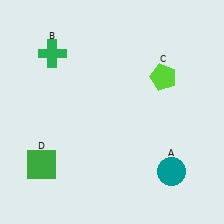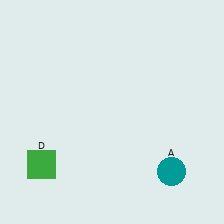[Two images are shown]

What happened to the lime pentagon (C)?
The lime pentagon (C) was removed in Image 2. It was in the top-right area of Image 1.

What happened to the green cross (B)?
The green cross (B) was removed in Image 2. It was in the top-left area of Image 1.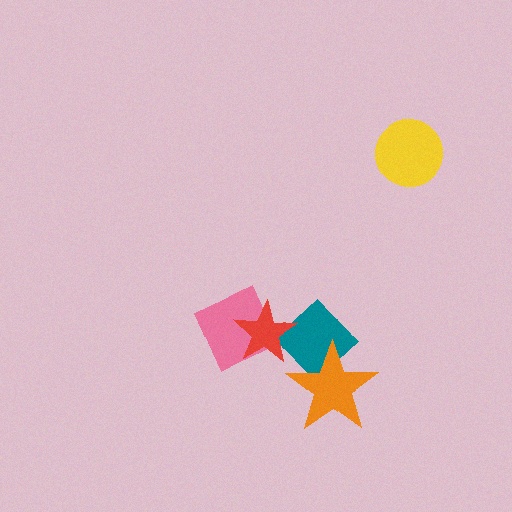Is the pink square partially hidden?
Yes, it is partially covered by another shape.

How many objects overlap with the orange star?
1 object overlaps with the orange star.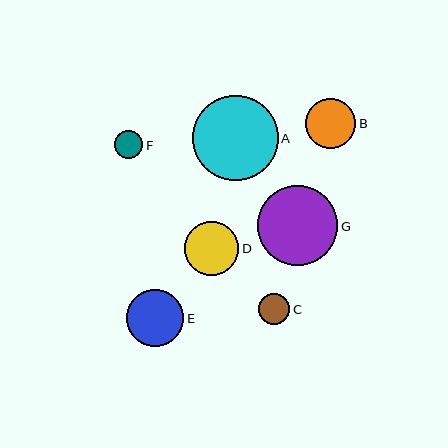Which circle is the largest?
Circle A is the largest with a size of approximately 85 pixels.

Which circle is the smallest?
Circle F is the smallest with a size of approximately 28 pixels.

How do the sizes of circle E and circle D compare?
Circle E and circle D are approximately the same size.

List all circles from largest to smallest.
From largest to smallest: A, G, E, D, B, C, F.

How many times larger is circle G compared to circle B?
Circle G is approximately 1.6 times the size of circle B.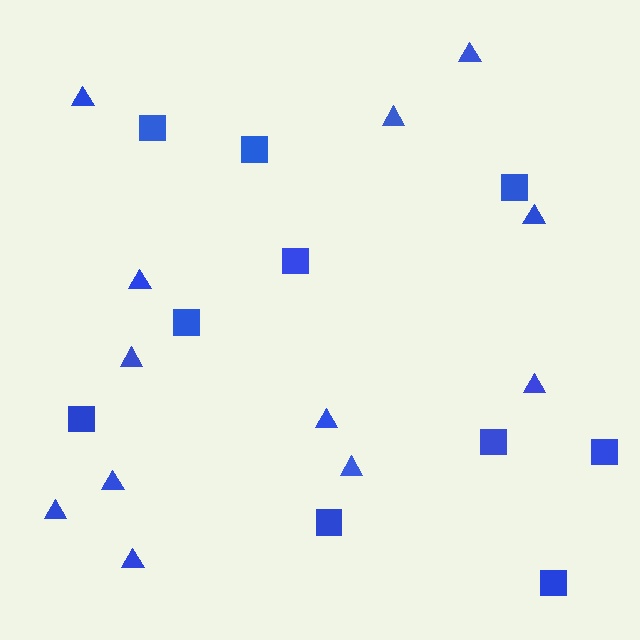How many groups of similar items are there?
There are 2 groups: one group of squares (10) and one group of triangles (12).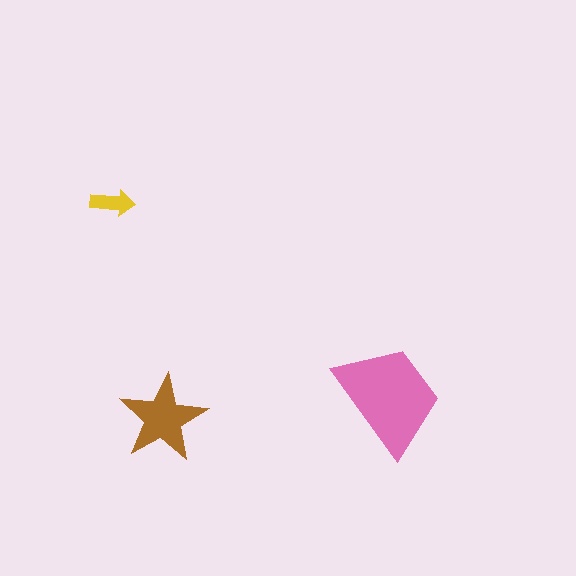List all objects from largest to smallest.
The pink trapezoid, the brown star, the yellow arrow.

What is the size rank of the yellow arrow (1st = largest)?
3rd.